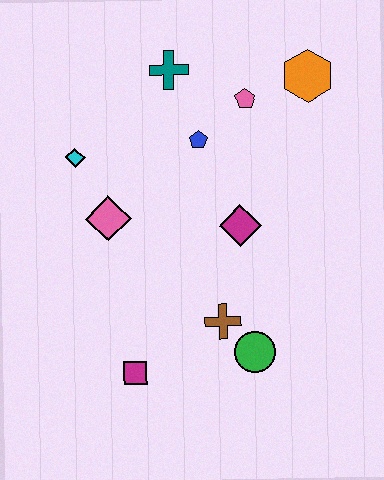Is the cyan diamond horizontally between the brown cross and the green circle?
No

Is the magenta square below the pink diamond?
Yes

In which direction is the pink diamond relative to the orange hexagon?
The pink diamond is to the left of the orange hexagon.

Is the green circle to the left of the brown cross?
No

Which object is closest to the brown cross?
The green circle is closest to the brown cross.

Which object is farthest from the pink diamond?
The orange hexagon is farthest from the pink diamond.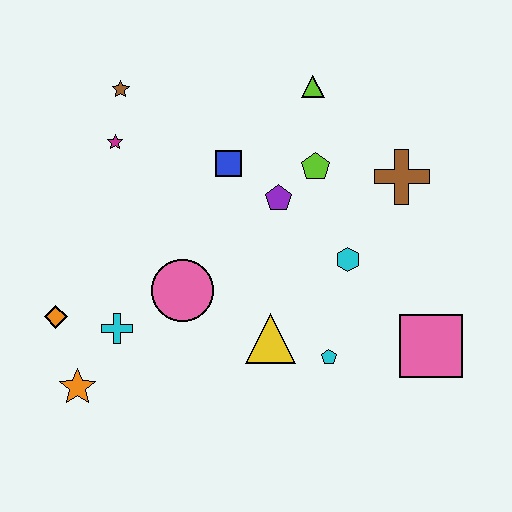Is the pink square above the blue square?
No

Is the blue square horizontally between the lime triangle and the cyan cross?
Yes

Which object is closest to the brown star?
The magenta star is closest to the brown star.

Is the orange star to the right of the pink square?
No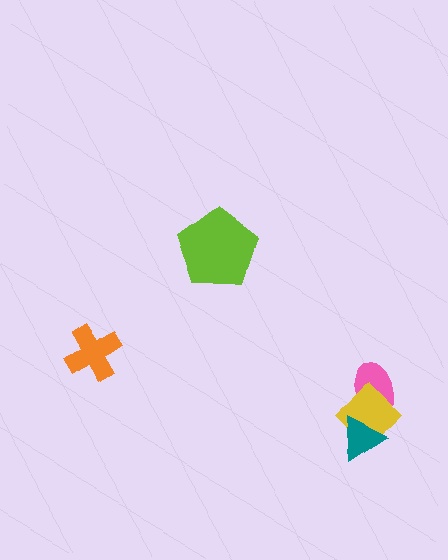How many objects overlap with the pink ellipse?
1 object overlaps with the pink ellipse.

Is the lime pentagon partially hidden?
No, no other shape covers it.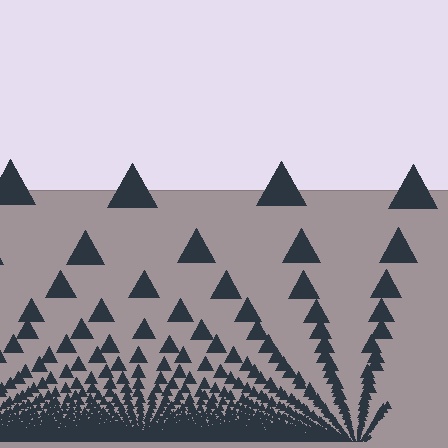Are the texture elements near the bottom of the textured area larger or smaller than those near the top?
Smaller. The gradient is inverted — elements near the bottom are smaller and denser.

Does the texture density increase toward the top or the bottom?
Density increases toward the bottom.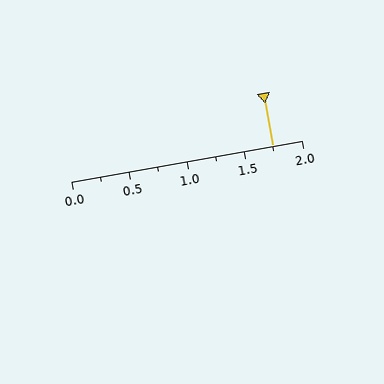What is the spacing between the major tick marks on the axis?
The major ticks are spaced 0.5 apart.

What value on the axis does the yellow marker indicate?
The marker indicates approximately 1.75.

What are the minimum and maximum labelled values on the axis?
The axis runs from 0.0 to 2.0.